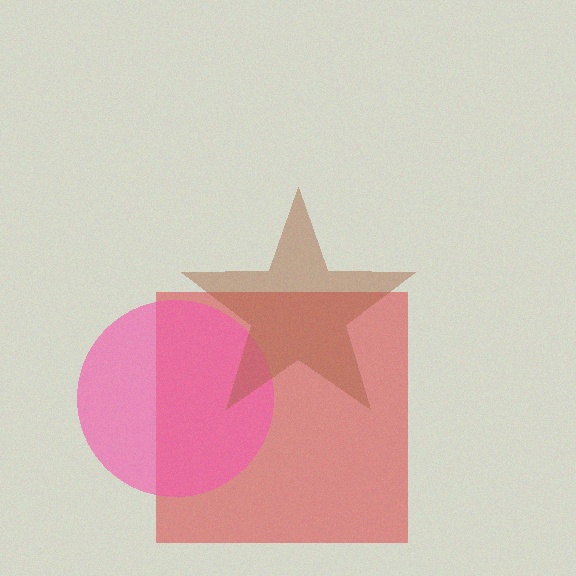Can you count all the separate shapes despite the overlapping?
Yes, there are 3 separate shapes.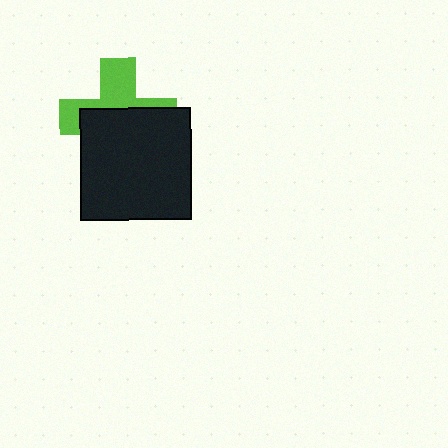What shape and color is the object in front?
The object in front is a black square.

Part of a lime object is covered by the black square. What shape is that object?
It is a cross.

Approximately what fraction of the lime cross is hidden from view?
Roughly 56% of the lime cross is hidden behind the black square.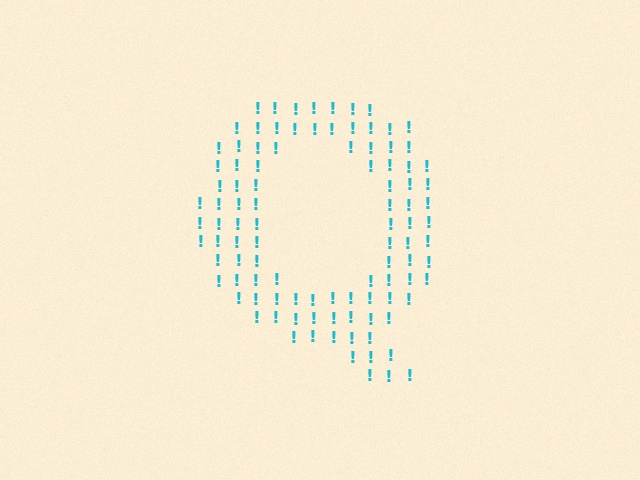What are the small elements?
The small elements are exclamation marks.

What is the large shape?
The large shape is the letter Q.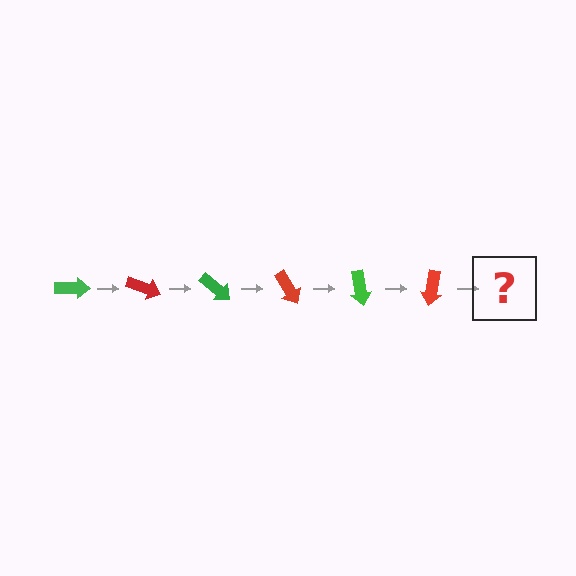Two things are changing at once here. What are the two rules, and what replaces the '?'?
The two rules are that it rotates 20 degrees each step and the color cycles through green and red. The '?' should be a green arrow, rotated 120 degrees from the start.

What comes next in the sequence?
The next element should be a green arrow, rotated 120 degrees from the start.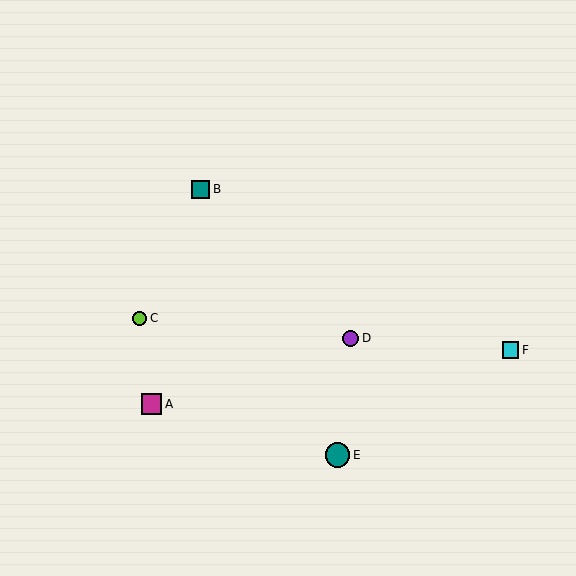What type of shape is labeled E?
Shape E is a teal circle.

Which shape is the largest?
The teal circle (labeled E) is the largest.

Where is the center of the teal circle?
The center of the teal circle is at (337, 455).